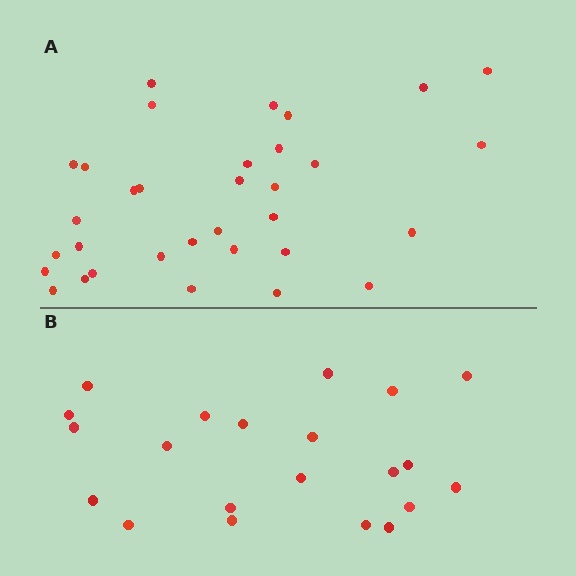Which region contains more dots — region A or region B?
Region A (the top region) has more dots.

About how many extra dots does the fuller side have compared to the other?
Region A has roughly 12 or so more dots than region B.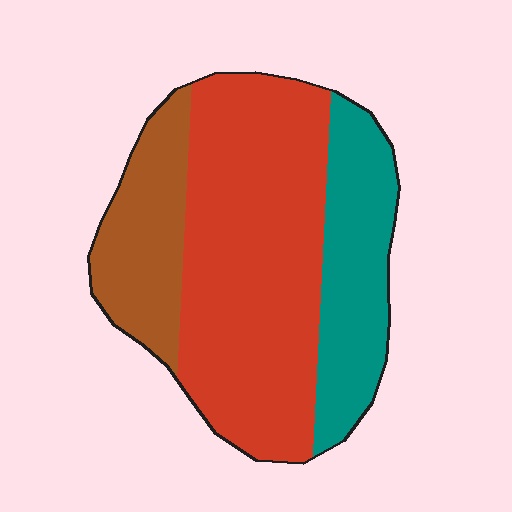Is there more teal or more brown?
Teal.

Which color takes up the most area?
Red, at roughly 55%.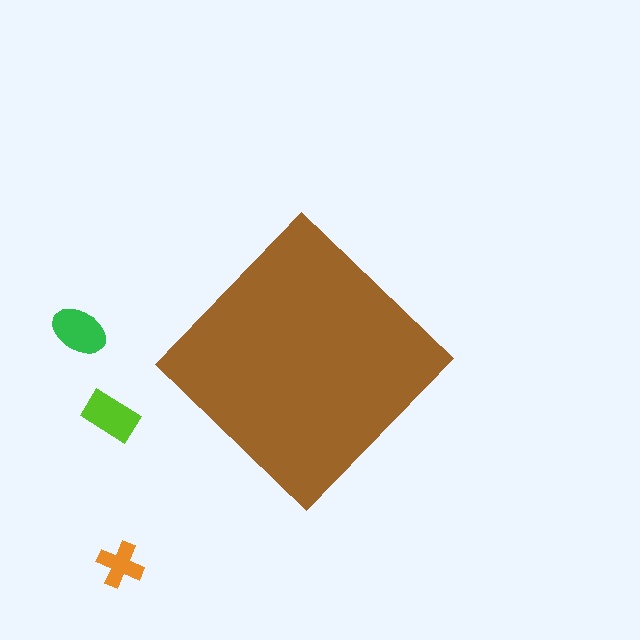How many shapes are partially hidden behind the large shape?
0 shapes are partially hidden.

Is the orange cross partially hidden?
No, the orange cross is fully visible.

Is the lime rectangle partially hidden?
No, the lime rectangle is fully visible.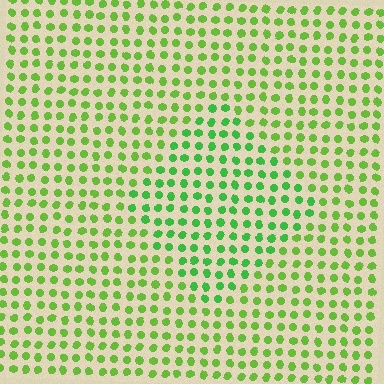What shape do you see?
I see a diamond.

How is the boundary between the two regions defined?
The boundary is defined purely by a slight shift in hue (about 24 degrees). Spacing, size, and orientation are identical on both sides.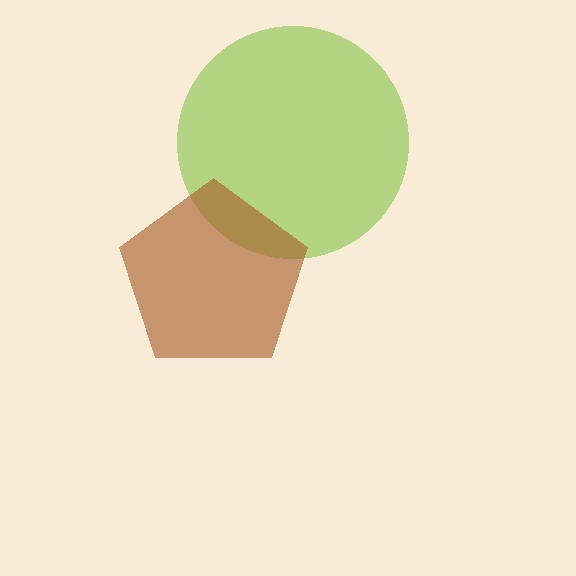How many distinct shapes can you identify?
There are 2 distinct shapes: a lime circle, a brown pentagon.